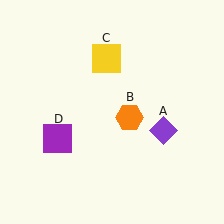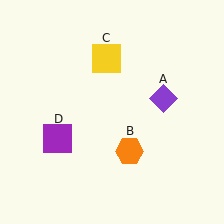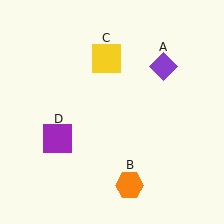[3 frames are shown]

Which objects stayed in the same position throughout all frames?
Yellow square (object C) and purple square (object D) remained stationary.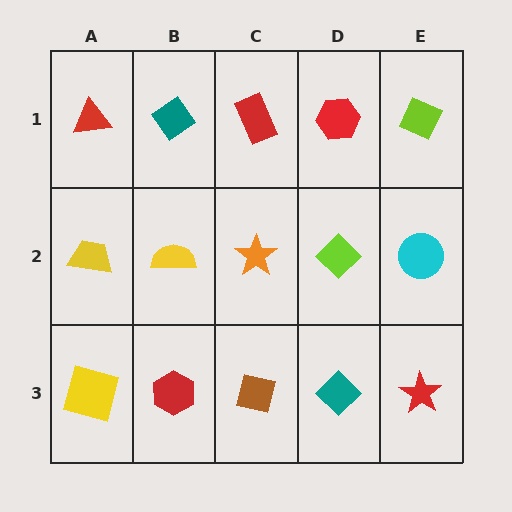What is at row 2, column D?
A lime diamond.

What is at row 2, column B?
A yellow semicircle.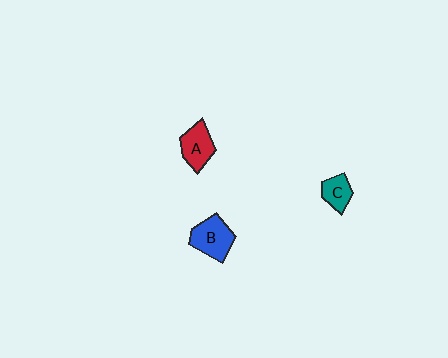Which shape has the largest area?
Shape B (blue).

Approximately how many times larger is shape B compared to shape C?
Approximately 1.6 times.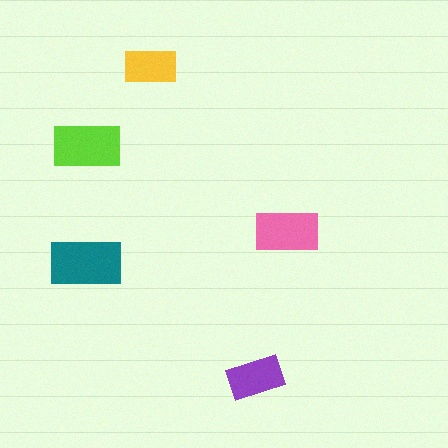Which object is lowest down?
The purple rectangle is bottommost.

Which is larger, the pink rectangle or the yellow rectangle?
The pink one.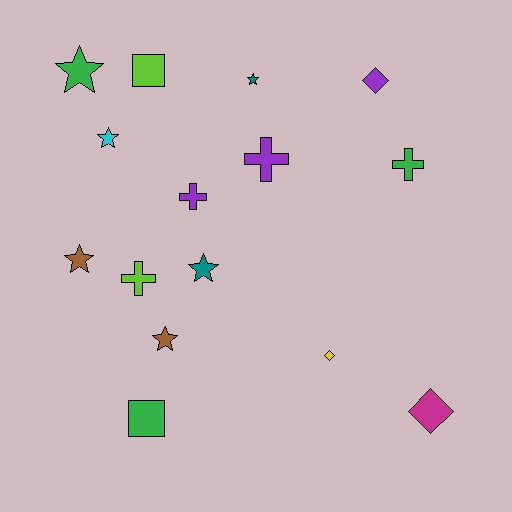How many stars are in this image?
There are 6 stars.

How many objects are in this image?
There are 15 objects.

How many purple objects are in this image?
There are 3 purple objects.